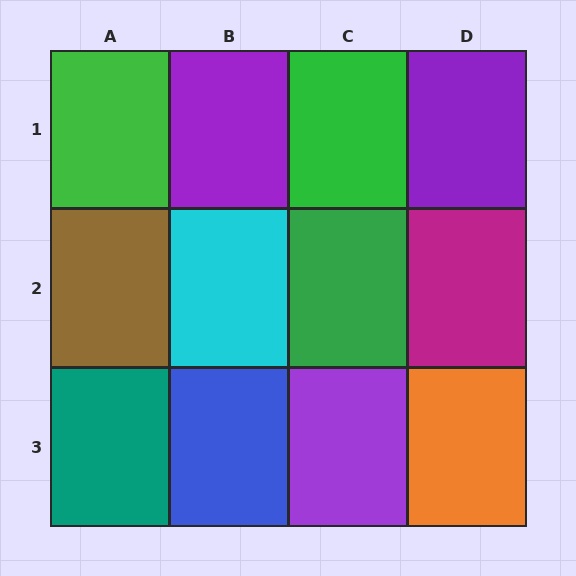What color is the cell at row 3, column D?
Orange.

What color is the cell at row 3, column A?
Teal.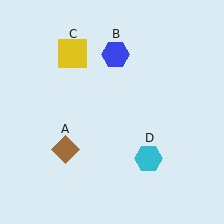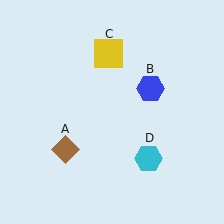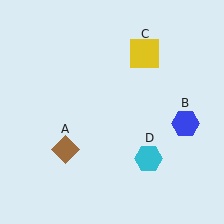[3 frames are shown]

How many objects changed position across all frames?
2 objects changed position: blue hexagon (object B), yellow square (object C).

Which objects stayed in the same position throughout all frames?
Brown diamond (object A) and cyan hexagon (object D) remained stationary.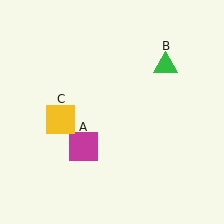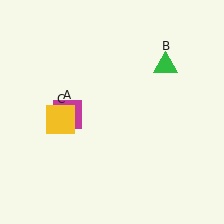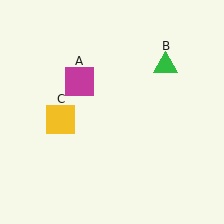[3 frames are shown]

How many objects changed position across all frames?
1 object changed position: magenta square (object A).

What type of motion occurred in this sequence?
The magenta square (object A) rotated clockwise around the center of the scene.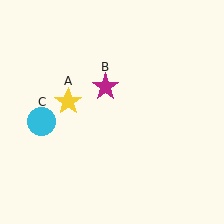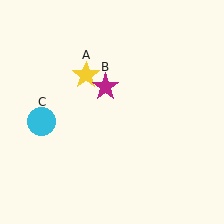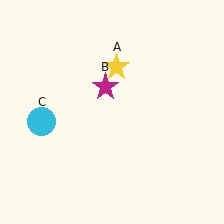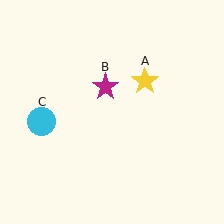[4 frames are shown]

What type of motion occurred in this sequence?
The yellow star (object A) rotated clockwise around the center of the scene.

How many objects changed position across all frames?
1 object changed position: yellow star (object A).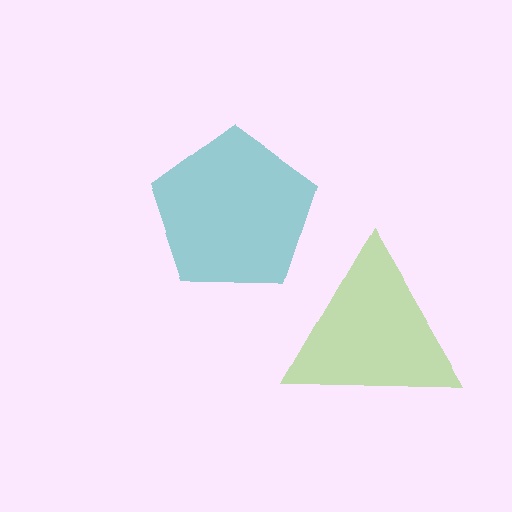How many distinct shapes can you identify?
There are 2 distinct shapes: a lime triangle, a teal pentagon.